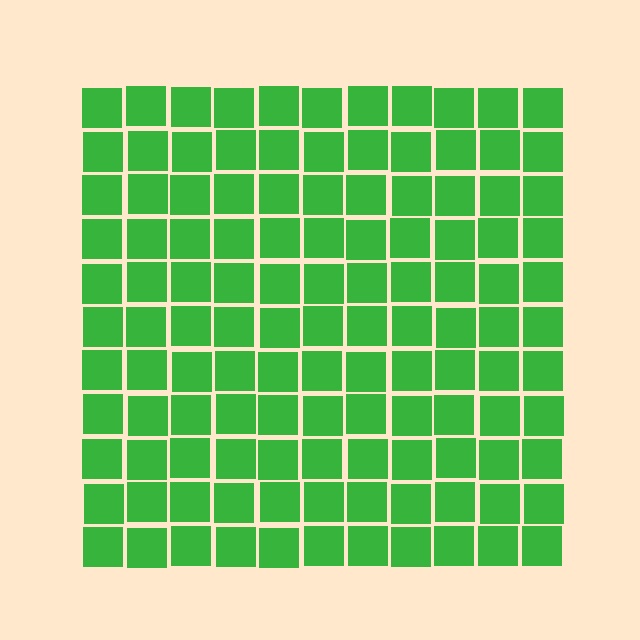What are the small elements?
The small elements are squares.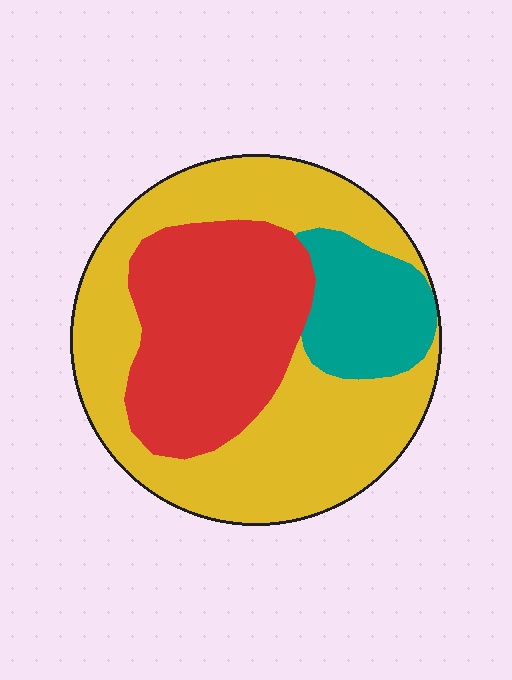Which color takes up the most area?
Yellow, at roughly 55%.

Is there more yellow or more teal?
Yellow.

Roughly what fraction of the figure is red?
Red takes up about one third (1/3) of the figure.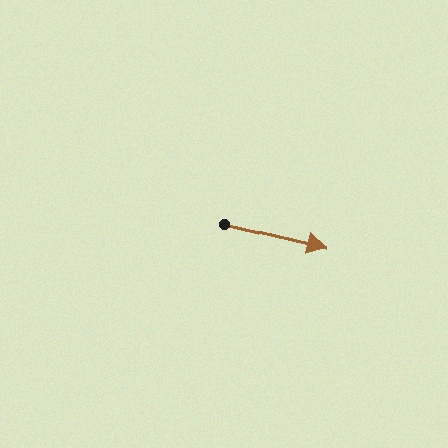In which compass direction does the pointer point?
East.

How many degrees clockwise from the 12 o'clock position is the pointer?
Approximately 104 degrees.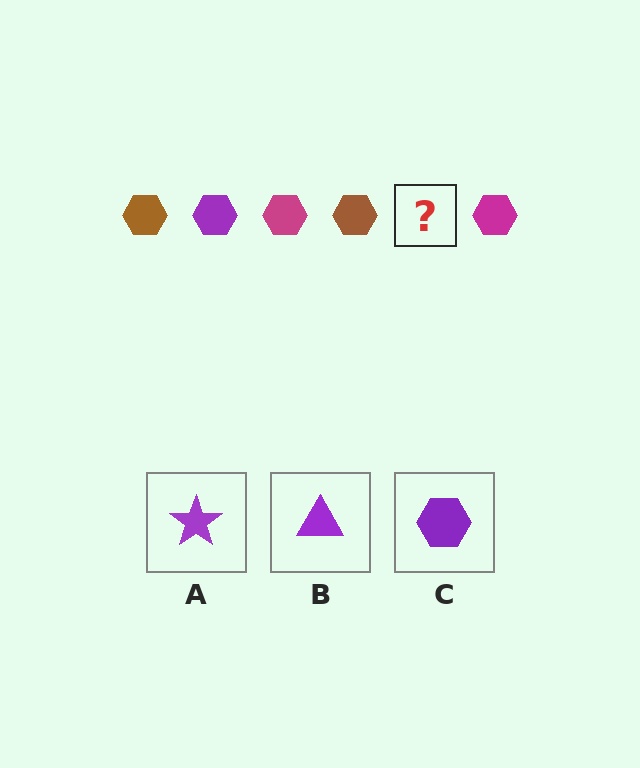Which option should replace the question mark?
Option C.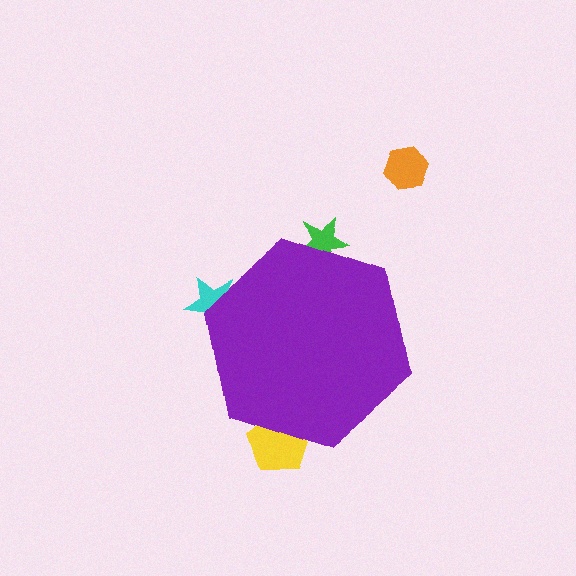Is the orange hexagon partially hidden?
No, the orange hexagon is fully visible.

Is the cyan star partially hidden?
Yes, the cyan star is partially hidden behind the purple hexagon.